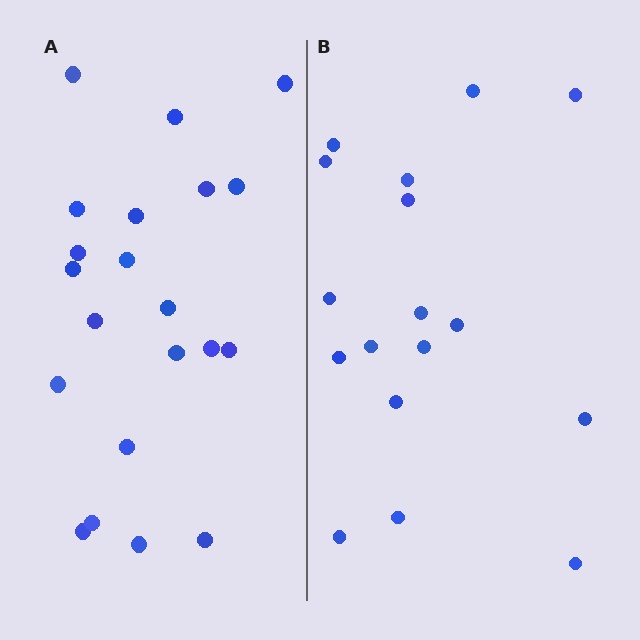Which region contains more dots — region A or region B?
Region A (the left region) has more dots.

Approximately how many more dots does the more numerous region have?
Region A has about 4 more dots than region B.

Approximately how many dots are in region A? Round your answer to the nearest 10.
About 20 dots. (The exact count is 21, which rounds to 20.)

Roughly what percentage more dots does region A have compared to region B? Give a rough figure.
About 25% more.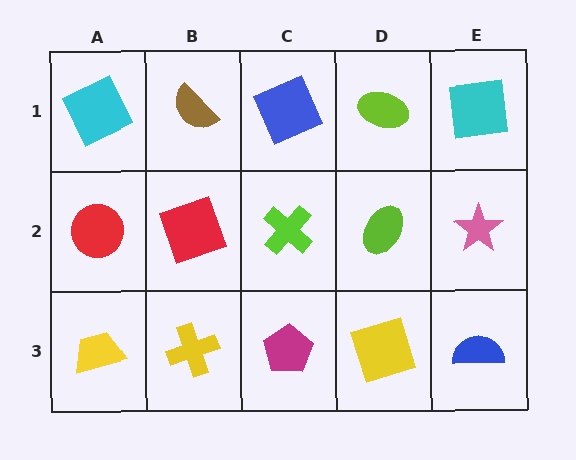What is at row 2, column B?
A red square.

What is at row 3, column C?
A magenta pentagon.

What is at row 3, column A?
A yellow trapezoid.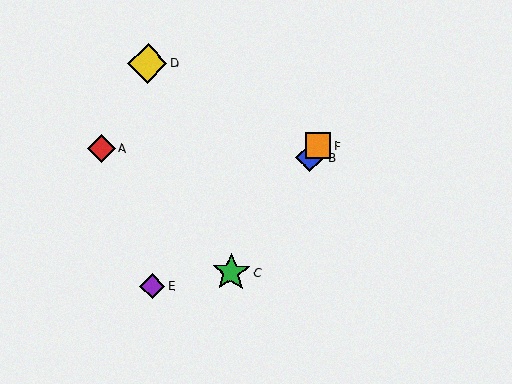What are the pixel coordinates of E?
Object E is at (152, 287).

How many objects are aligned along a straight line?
3 objects (B, C, F) are aligned along a straight line.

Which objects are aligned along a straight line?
Objects B, C, F are aligned along a straight line.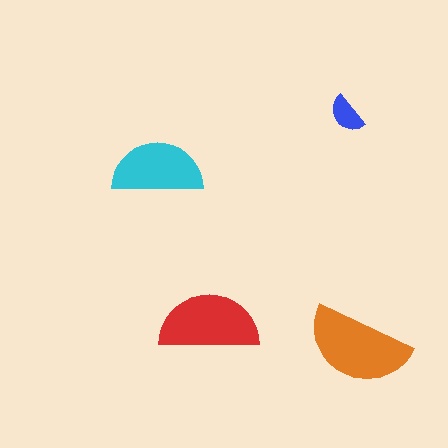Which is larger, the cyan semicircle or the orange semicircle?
The orange one.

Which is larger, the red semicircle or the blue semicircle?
The red one.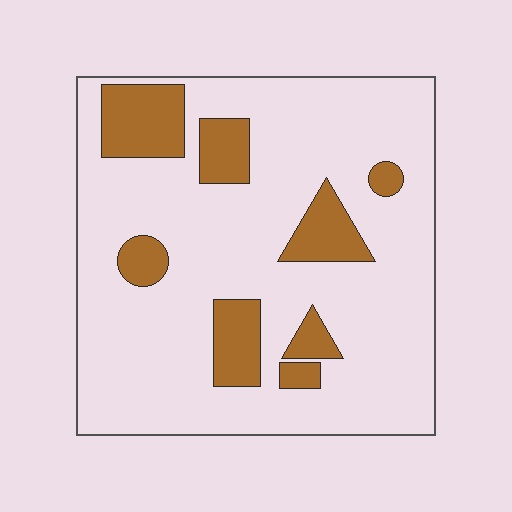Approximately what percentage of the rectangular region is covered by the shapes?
Approximately 20%.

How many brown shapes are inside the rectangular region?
8.